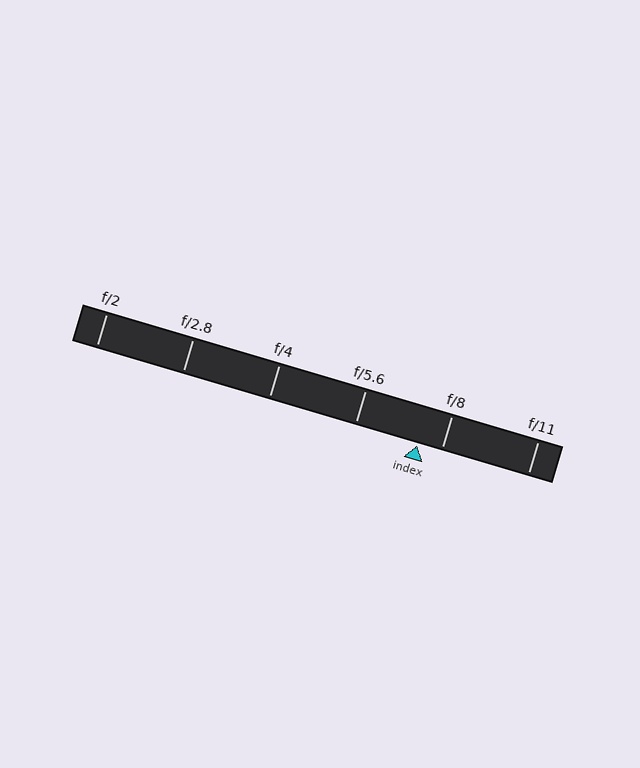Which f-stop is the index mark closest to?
The index mark is closest to f/8.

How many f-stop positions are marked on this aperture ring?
There are 6 f-stop positions marked.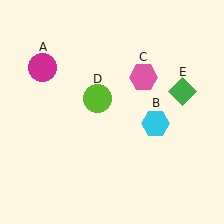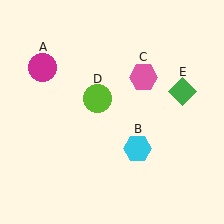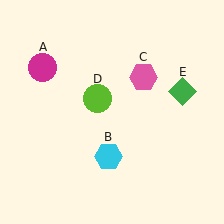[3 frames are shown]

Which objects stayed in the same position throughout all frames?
Magenta circle (object A) and pink hexagon (object C) and lime circle (object D) and green diamond (object E) remained stationary.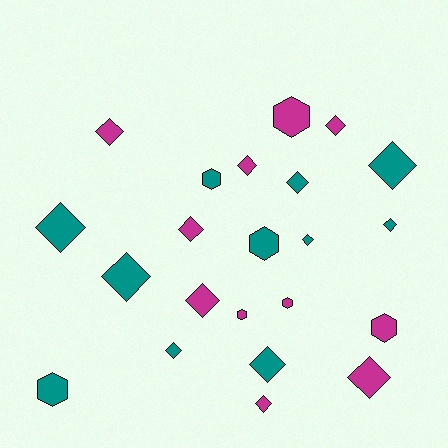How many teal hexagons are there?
There are 3 teal hexagons.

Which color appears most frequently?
Magenta, with 11 objects.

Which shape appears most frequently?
Diamond, with 15 objects.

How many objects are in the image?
There are 22 objects.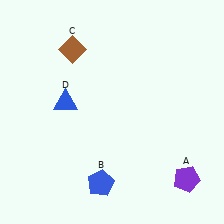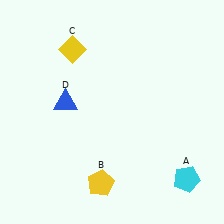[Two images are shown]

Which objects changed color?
A changed from purple to cyan. B changed from blue to yellow. C changed from brown to yellow.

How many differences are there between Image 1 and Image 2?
There are 3 differences between the two images.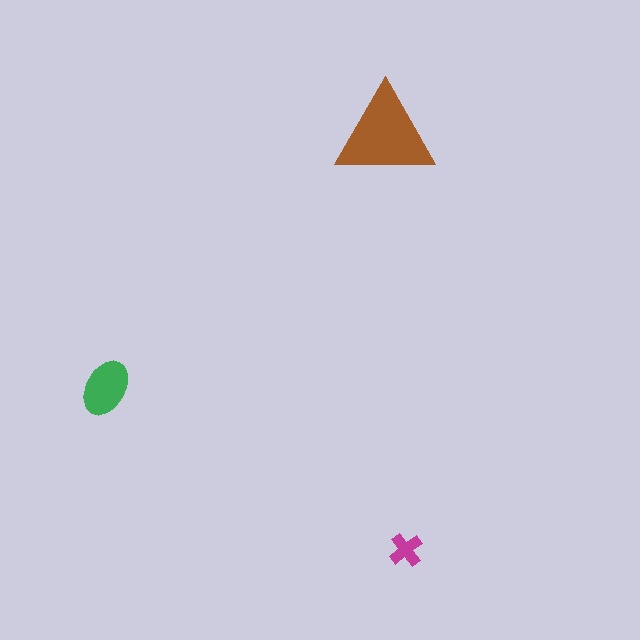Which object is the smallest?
The magenta cross.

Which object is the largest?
The brown triangle.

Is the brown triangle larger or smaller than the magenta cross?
Larger.